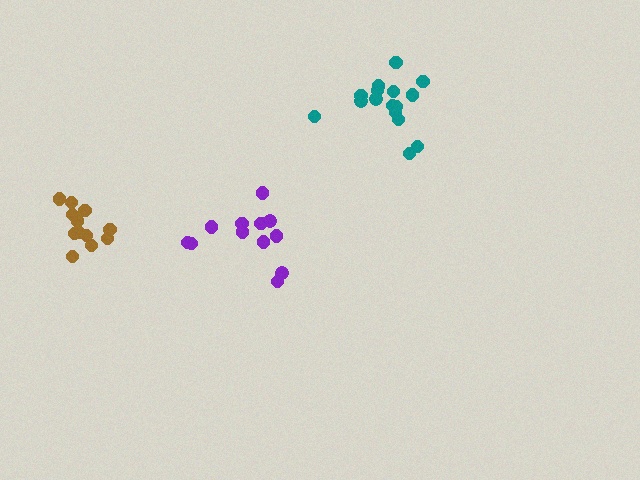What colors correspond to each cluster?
The clusters are colored: brown, purple, teal.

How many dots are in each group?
Group 1: 12 dots, Group 2: 12 dots, Group 3: 16 dots (40 total).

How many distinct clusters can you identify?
There are 3 distinct clusters.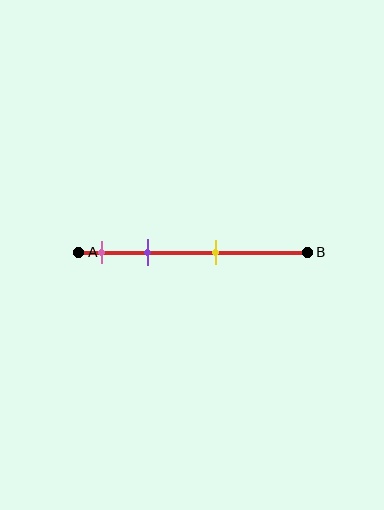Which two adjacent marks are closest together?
The pink and purple marks are the closest adjacent pair.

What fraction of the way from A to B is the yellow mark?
The yellow mark is approximately 60% (0.6) of the way from A to B.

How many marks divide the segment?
There are 3 marks dividing the segment.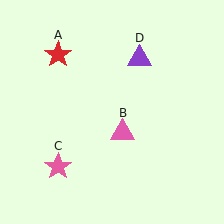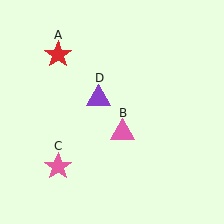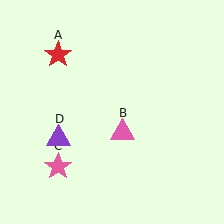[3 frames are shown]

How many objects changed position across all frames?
1 object changed position: purple triangle (object D).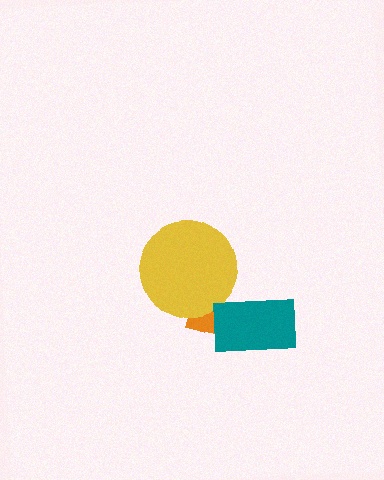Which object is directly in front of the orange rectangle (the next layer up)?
The yellow circle is directly in front of the orange rectangle.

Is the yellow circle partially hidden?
No, no other shape covers it.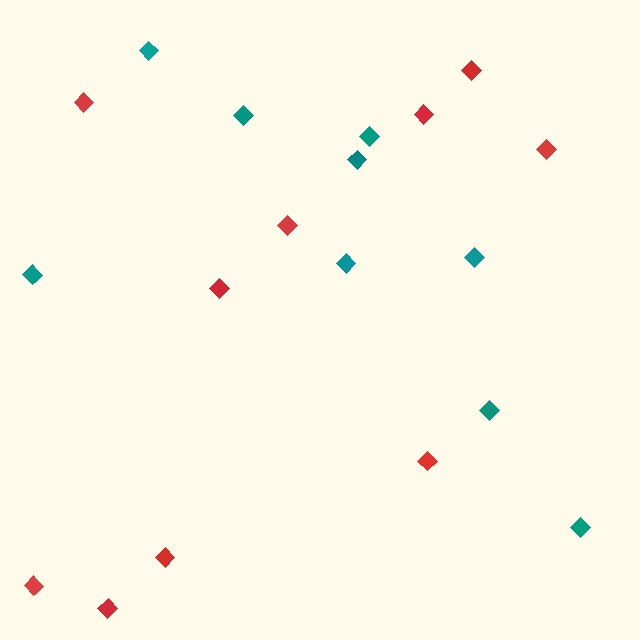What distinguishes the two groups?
There are 2 groups: one group of teal diamonds (9) and one group of red diamonds (10).